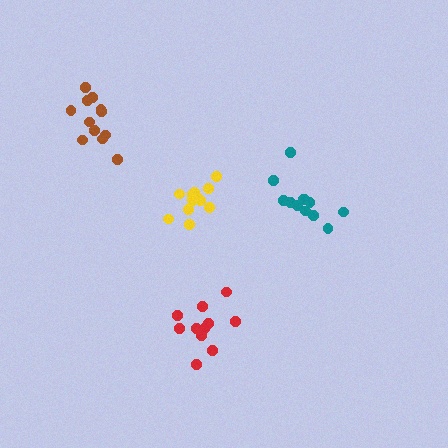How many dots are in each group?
Group 1: 12 dots, Group 2: 12 dots, Group 3: 11 dots, Group 4: 13 dots (48 total).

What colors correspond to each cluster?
The clusters are colored: teal, brown, red, yellow.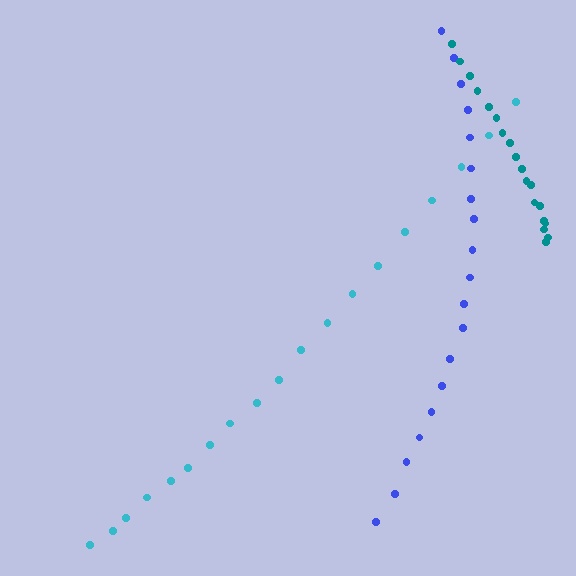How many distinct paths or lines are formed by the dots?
There are 3 distinct paths.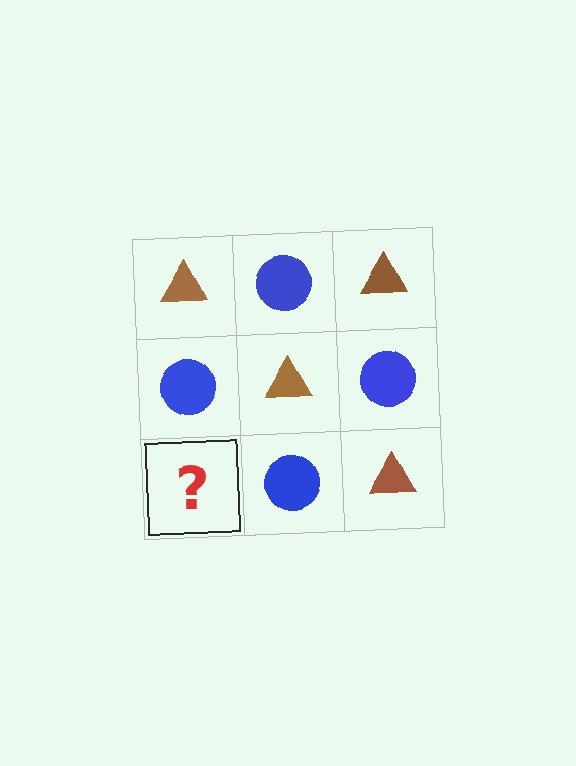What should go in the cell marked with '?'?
The missing cell should contain a brown triangle.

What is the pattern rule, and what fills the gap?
The rule is that it alternates brown triangle and blue circle in a checkerboard pattern. The gap should be filled with a brown triangle.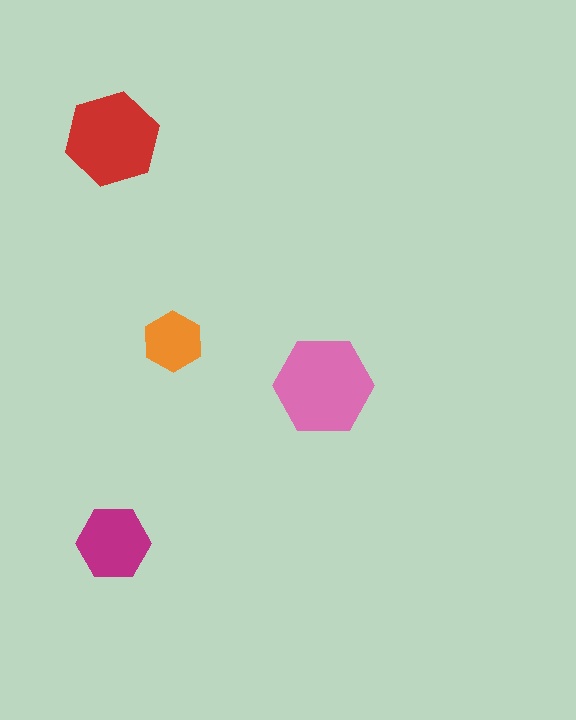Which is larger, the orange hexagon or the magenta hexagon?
The magenta one.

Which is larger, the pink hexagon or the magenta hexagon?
The pink one.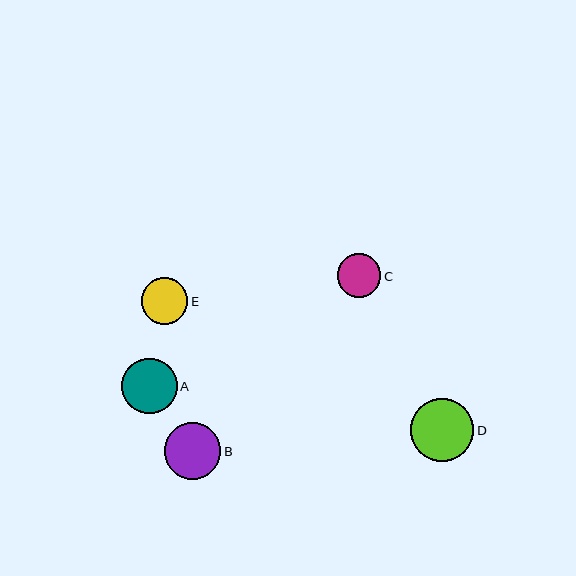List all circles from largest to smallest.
From largest to smallest: D, B, A, E, C.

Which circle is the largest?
Circle D is the largest with a size of approximately 63 pixels.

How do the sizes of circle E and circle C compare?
Circle E and circle C are approximately the same size.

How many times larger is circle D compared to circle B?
Circle D is approximately 1.1 times the size of circle B.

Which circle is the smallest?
Circle C is the smallest with a size of approximately 43 pixels.